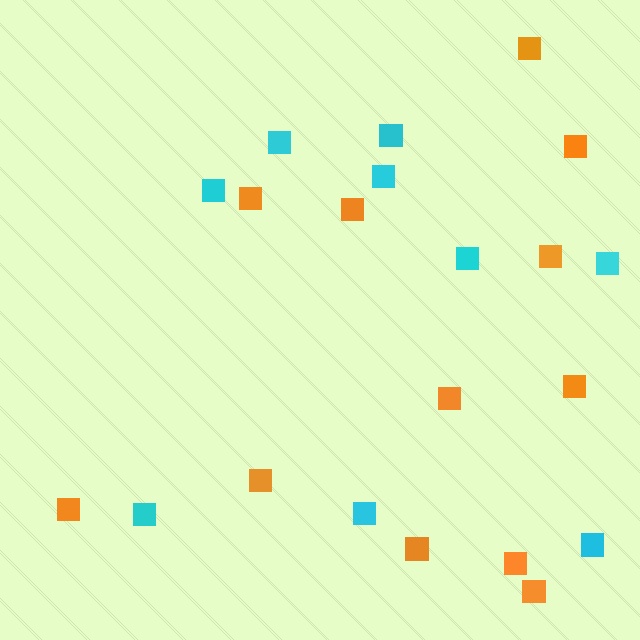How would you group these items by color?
There are 2 groups: one group of cyan squares (9) and one group of orange squares (12).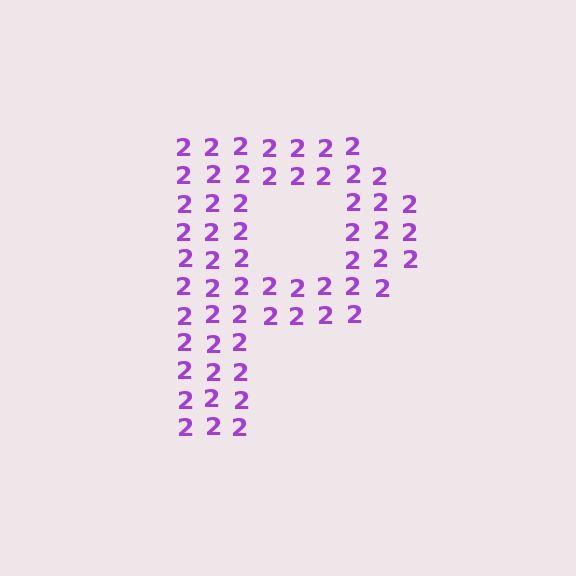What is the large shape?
The large shape is the letter P.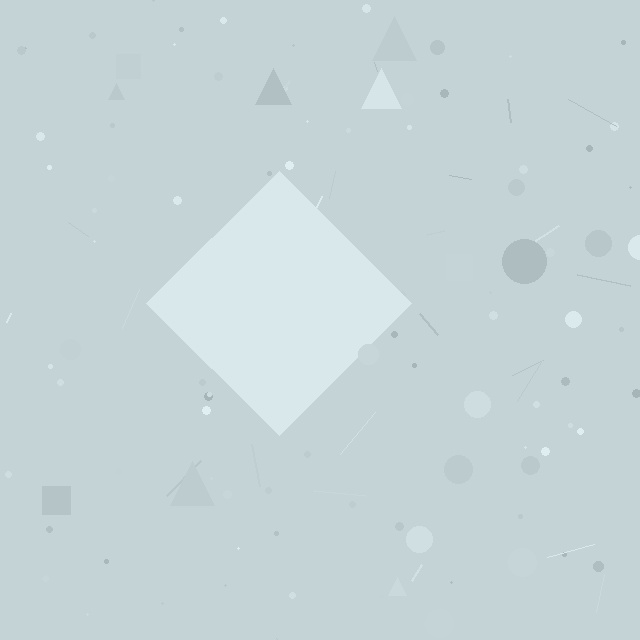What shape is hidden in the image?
A diamond is hidden in the image.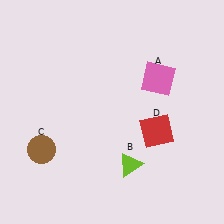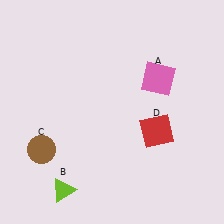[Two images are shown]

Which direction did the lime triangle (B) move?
The lime triangle (B) moved left.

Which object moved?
The lime triangle (B) moved left.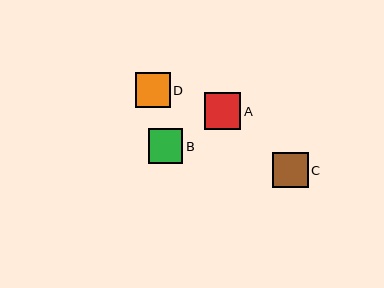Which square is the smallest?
Square B is the smallest with a size of approximately 35 pixels.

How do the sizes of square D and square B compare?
Square D and square B are approximately the same size.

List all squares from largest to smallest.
From largest to smallest: A, C, D, B.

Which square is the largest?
Square A is the largest with a size of approximately 37 pixels.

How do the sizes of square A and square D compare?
Square A and square D are approximately the same size.